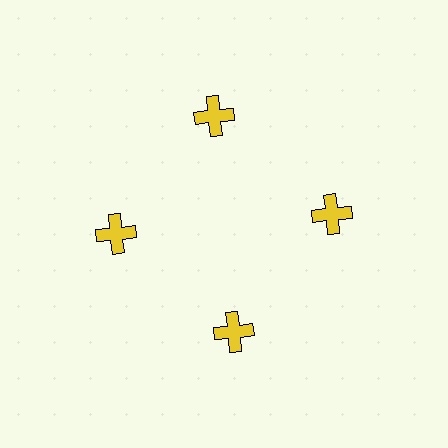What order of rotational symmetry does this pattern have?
This pattern has 4-fold rotational symmetry.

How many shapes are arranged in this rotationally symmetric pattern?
There are 4 shapes, arranged in 4 groups of 1.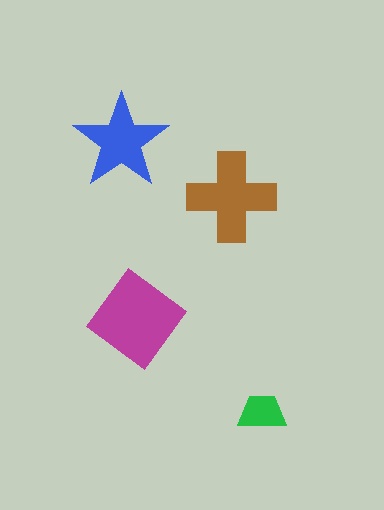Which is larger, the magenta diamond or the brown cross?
The magenta diamond.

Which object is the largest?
The magenta diamond.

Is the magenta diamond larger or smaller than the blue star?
Larger.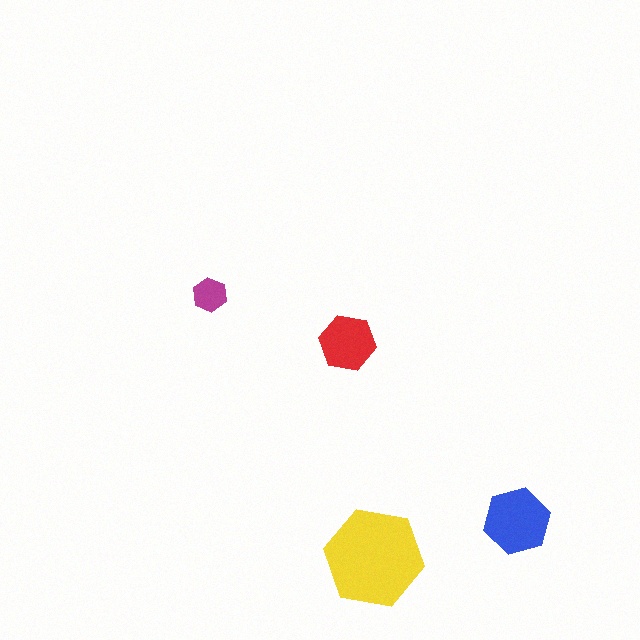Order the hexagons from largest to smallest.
the yellow one, the blue one, the red one, the magenta one.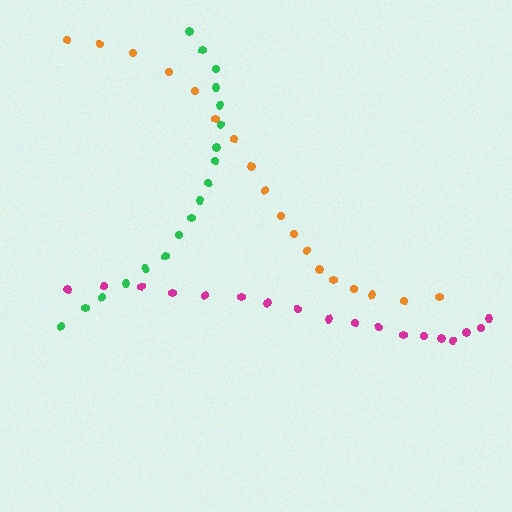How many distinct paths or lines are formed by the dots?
There are 3 distinct paths.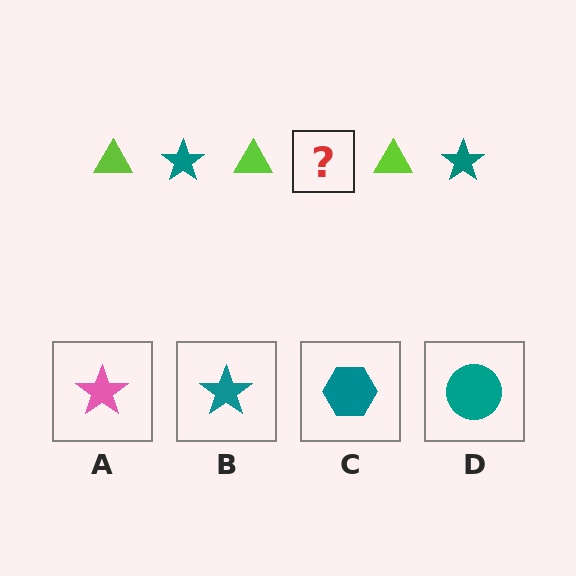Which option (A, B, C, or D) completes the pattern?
B.